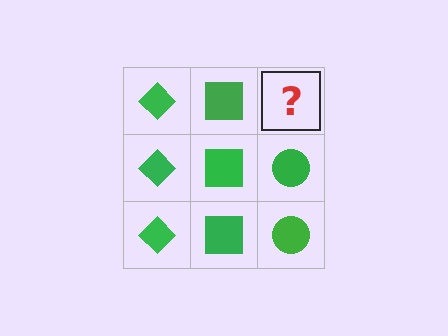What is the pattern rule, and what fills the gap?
The rule is that each column has a consistent shape. The gap should be filled with a green circle.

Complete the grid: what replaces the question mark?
The question mark should be replaced with a green circle.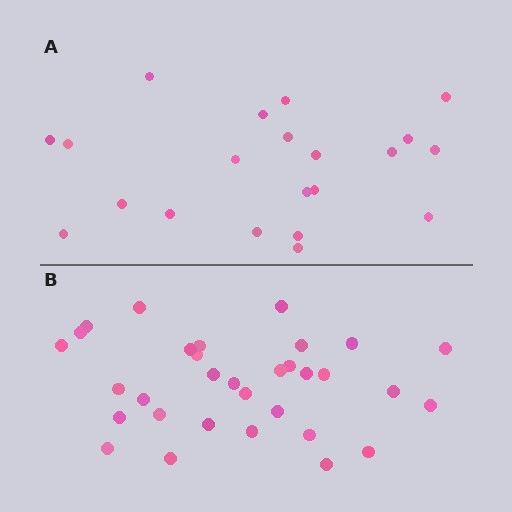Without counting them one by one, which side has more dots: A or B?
Region B (the bottom region) has more dots.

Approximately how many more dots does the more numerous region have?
Region B has roughly 12 or so more dots than region A.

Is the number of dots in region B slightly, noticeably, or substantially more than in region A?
Region B has substantially more. The ratio is roughly 1.5 to 1.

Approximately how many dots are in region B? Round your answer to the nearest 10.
About 30 dots. (The exact count is 32, which rounds to 30.)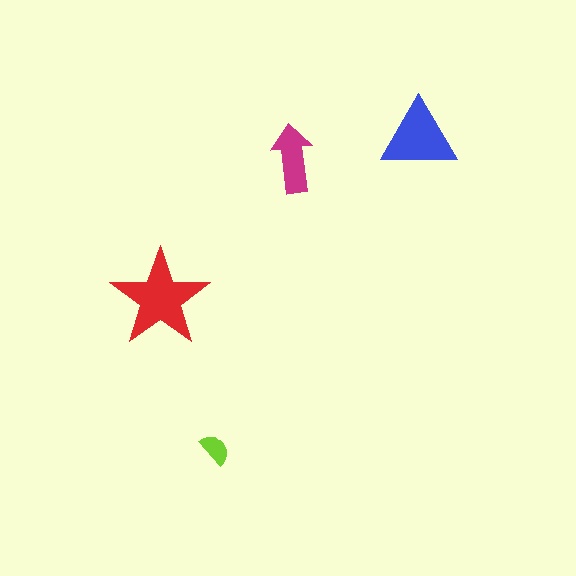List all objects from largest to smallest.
The red star, the blue triangle, the magenta arrow, the lime semicircle.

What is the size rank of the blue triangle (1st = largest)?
2nd.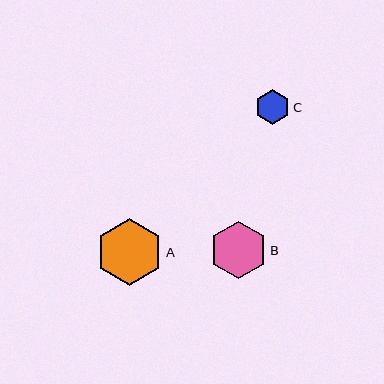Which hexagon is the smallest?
Hexagon C is the smallest with a size of approximately 35 pixels.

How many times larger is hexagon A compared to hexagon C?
Hexagon A is approximately 1.9 times the size of hexagon C.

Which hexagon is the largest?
Hexagon A is the largest with a size of approximately 67 pixels.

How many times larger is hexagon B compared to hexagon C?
Hexagon B is approximately 1.6 times the size of hexagon C.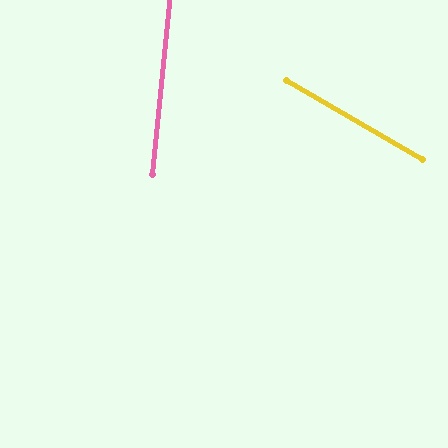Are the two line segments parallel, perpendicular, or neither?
Neither parallel nor perpendicular — they differ by about 65°.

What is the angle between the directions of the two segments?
Approximately 65 degrees.